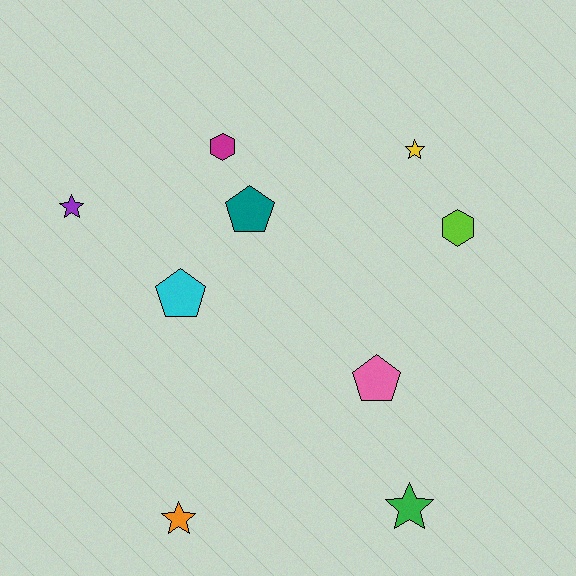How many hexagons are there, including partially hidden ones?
There are 2 hexagons.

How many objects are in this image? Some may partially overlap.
There are 9 objects.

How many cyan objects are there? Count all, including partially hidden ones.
There is 1 cyan object.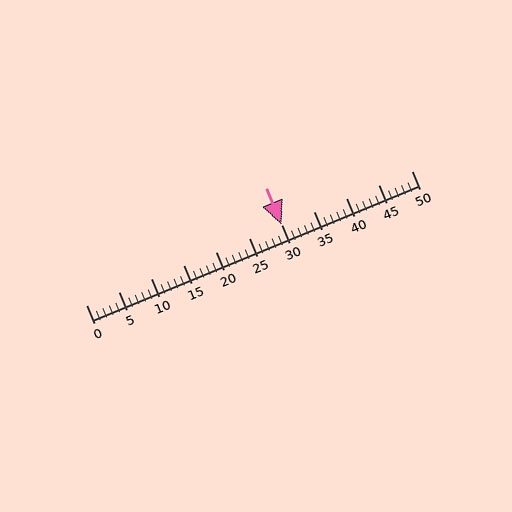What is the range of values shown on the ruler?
The ruler shows values from 0 to 50.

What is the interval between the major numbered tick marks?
The major tick marks are spaced 5 units apart.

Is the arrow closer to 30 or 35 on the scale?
The arrow is closer to 30.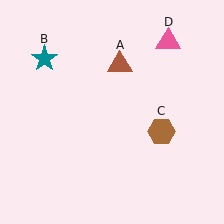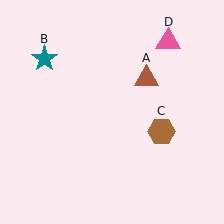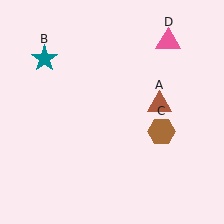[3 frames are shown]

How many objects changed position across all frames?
1 object changed position: brown triangle (object A).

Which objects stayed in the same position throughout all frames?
Teal star (object B) and brown hexagon (object C) and pink triangle (object D) remained stationary.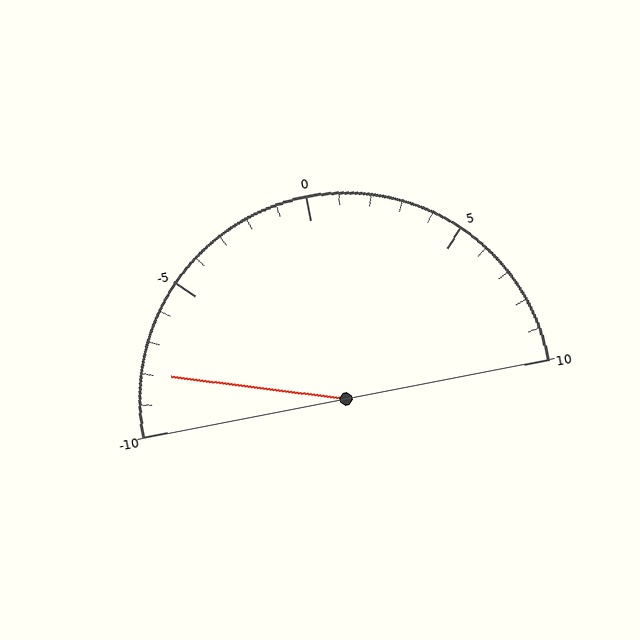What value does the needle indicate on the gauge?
The needle indicates approximately -8.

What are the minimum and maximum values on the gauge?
The gauge ranges from -10 to 10.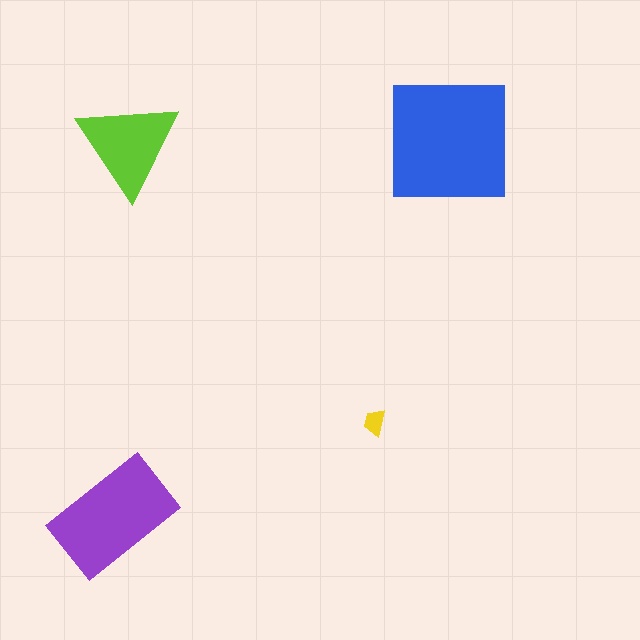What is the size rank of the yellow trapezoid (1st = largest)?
4th.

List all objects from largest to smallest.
The blue square, the purple rectangle, the lime triangle, the yellow trapezoid.